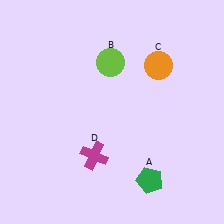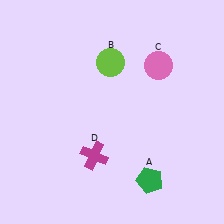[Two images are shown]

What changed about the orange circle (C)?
In Image 1, C is orange. In Image 2, it changed to pink.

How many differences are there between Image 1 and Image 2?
There is 1 difference between the two images.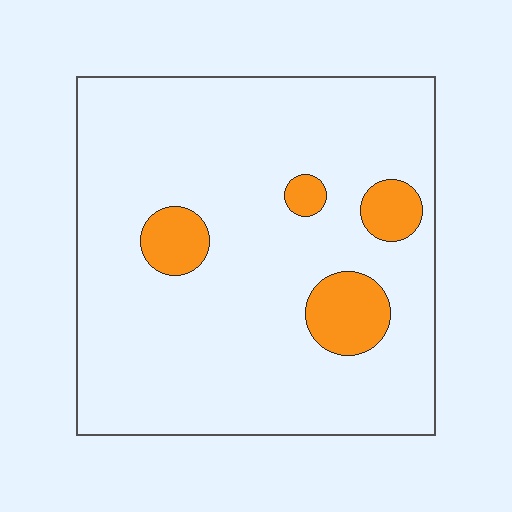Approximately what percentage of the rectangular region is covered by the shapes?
Approximately 10%.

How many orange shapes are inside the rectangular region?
4.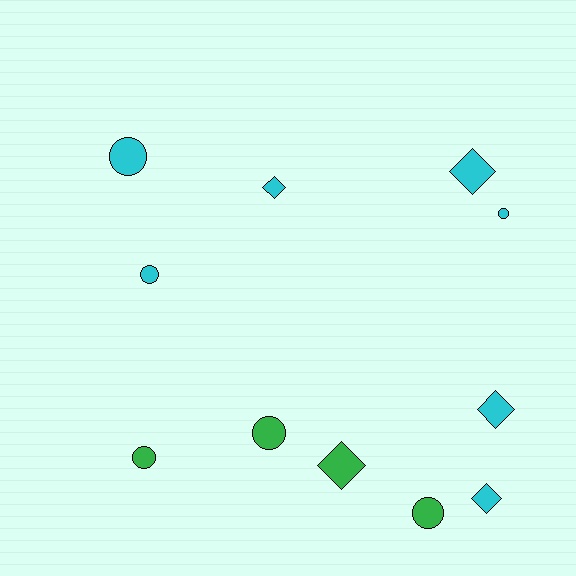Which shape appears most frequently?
Circle, with 6 objects.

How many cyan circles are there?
There are 3 cyan circles.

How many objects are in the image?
There are 11 objects.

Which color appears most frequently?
Cyan, with 7 objects.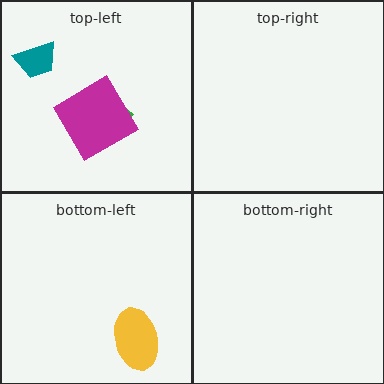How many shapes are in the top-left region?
3.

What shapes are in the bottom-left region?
The yellow ellipse.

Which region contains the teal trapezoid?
The top-left region.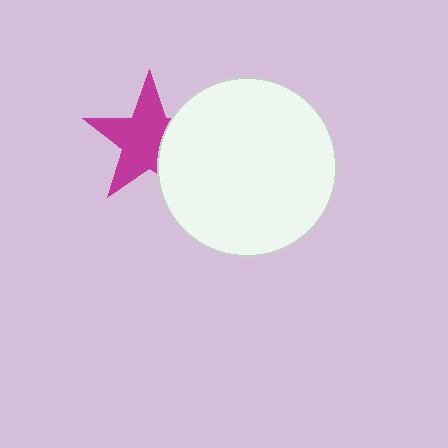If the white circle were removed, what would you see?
You would see the complete magenta star.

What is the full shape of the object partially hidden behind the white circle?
The partially hidden object is a magenta star.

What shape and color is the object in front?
The object in front is a white circle.